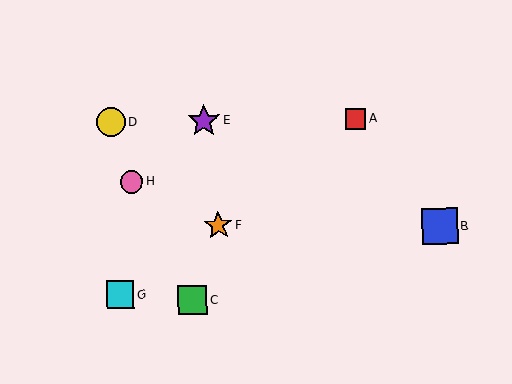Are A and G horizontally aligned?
No, A is at y≈119 and G is at y≈294.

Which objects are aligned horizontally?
Objects A, D, E are aligned horizontally.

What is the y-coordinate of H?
Object H is at y≈182.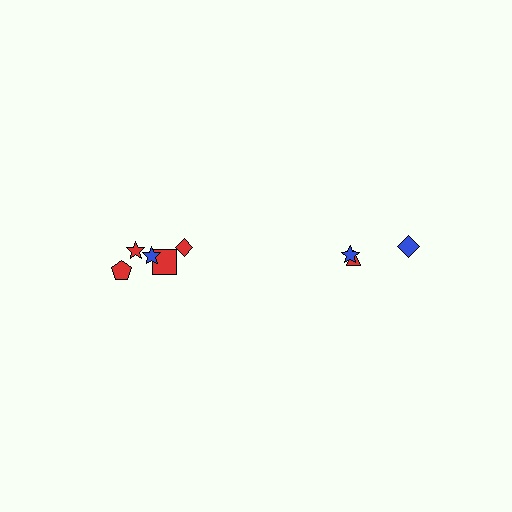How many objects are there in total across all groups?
There are 8 objects.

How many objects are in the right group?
There are 3 objects.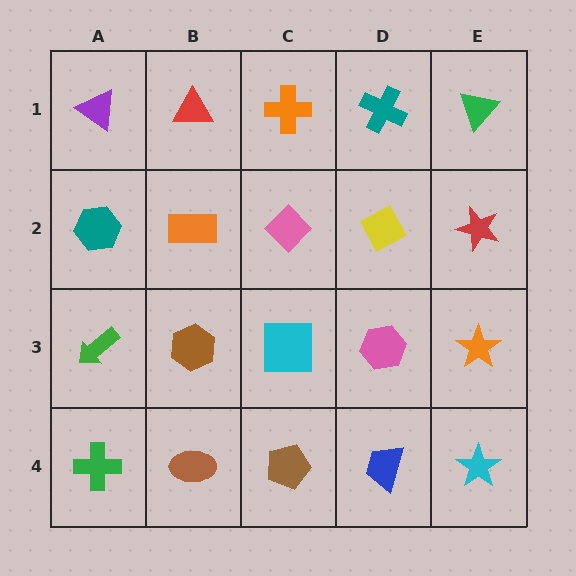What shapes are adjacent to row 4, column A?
A green arrow (row 3, column A), a brown ellipse (row 4, column B).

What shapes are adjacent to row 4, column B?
A brown hexagon (row 3, column B), a green cross (row 4, column A), a brown pentagon (row 4, column C).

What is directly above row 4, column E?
An orange star.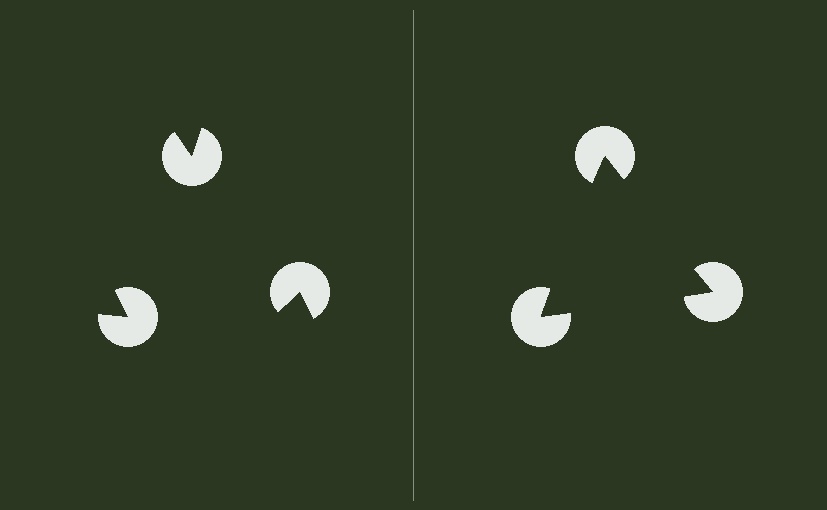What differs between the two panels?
The pac-man discs are positioned identically on both sides; only the wedge orientations differ. On the right they align to a triangle; on the left they are misaligned.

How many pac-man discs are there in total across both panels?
6 — 3 on each side.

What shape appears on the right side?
An illusory triangle.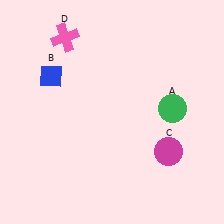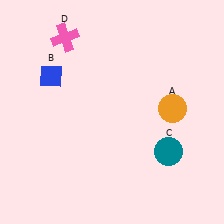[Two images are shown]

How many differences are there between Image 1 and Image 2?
There are 2 differences between the two images.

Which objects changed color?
A changed from green to orange. C changed from magenta to teal.